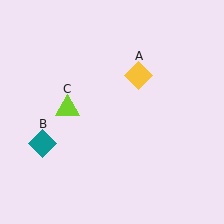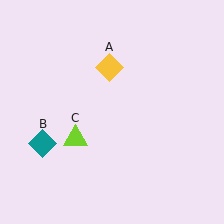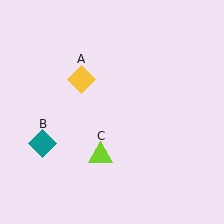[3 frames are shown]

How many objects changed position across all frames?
2 objects changed position: yellow diamond (object A), lime triangle (object C).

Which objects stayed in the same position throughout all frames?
Teal diamond (object B) remained stationary.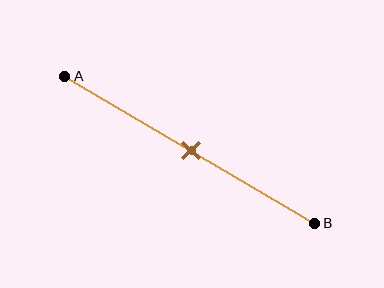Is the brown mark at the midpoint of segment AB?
Yes, the mark is approximately at the midpoint.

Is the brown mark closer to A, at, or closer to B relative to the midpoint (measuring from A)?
The brown mark is approximately at the midpoint of segment AB.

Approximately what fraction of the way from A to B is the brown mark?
The brown mark is approximately 50% of the way from A to B.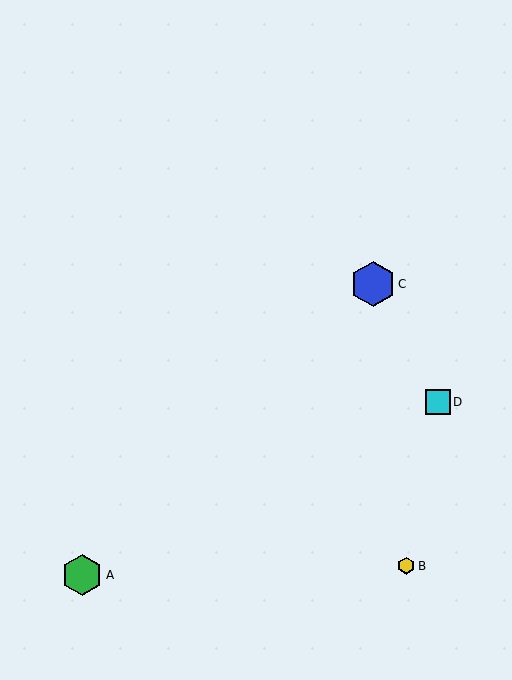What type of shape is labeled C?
Shape C is a blue hexagon.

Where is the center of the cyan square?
The center of the cyan square is at (438, 402).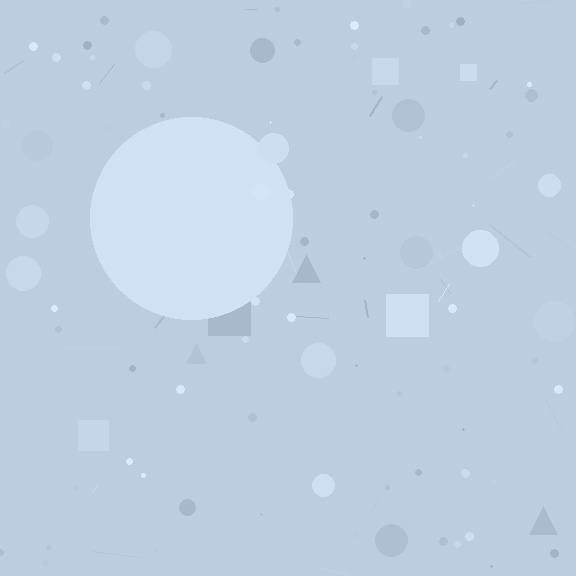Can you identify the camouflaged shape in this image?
The camouflaged shape is a circle.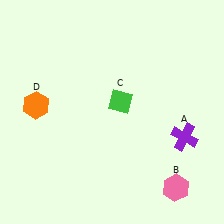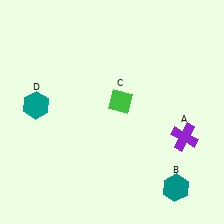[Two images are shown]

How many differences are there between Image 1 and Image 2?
There are 2 differences between the two images.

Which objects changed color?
B changed from pink to teal. D changed from orange to teal.